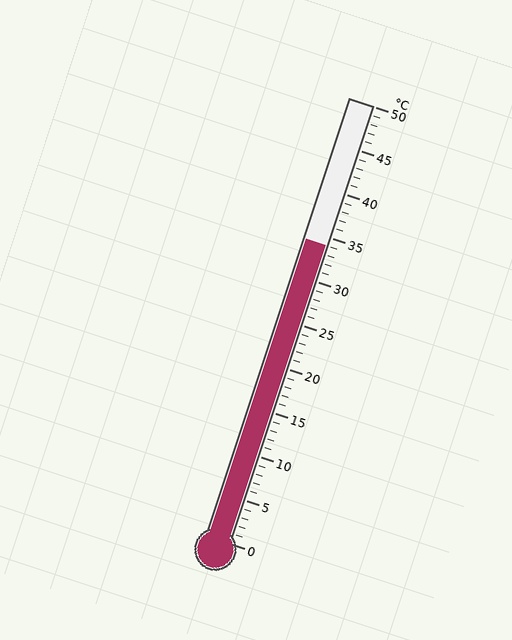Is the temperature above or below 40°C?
The temperature is below 40°C.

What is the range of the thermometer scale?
The thermometer scale ranges from 0°C to 50°C.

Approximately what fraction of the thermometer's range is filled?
The thermometer is filled to approximately 70% of its range.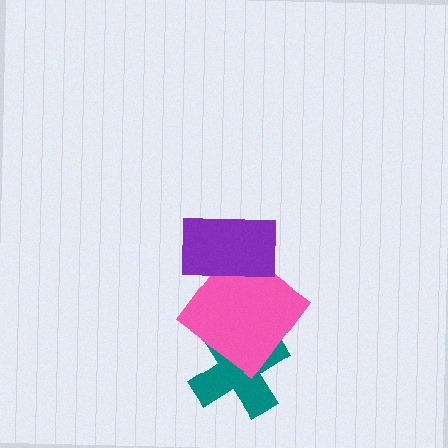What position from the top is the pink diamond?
The pink diamond is 2nd from the top.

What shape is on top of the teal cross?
The pink diamond is on top of the teal cross.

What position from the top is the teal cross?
The teal cross is 3rd from the top.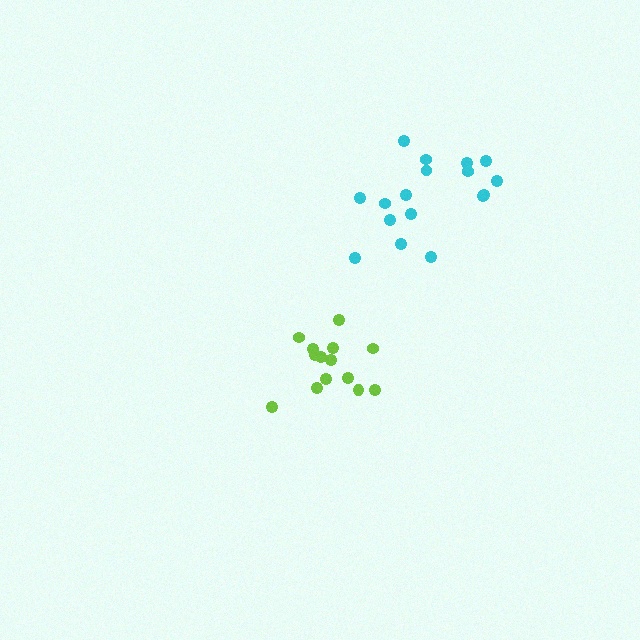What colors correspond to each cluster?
The clusters are colored: lime, cyan.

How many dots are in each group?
Group 1: 14 dots, Group 2: 17 dots (31 total).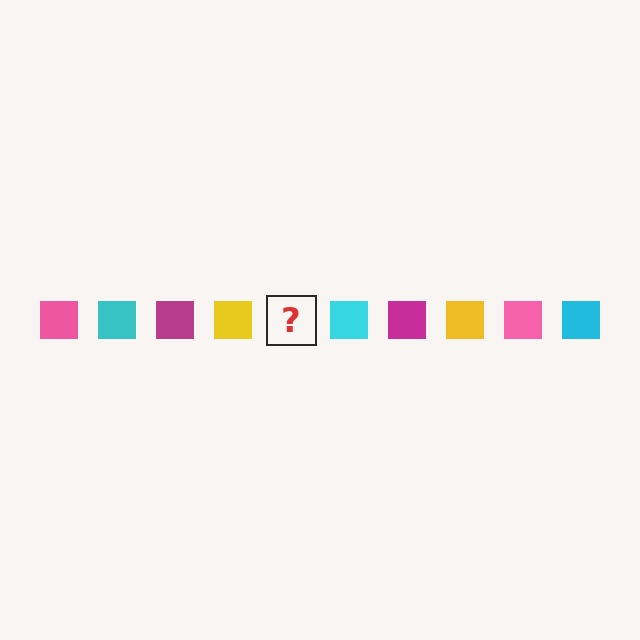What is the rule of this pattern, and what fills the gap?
The rule is that the pattern cycles through pink, cyan, magenta, yellow squares. The gap should be filled with a pink square.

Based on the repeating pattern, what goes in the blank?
The blank should be a pink square.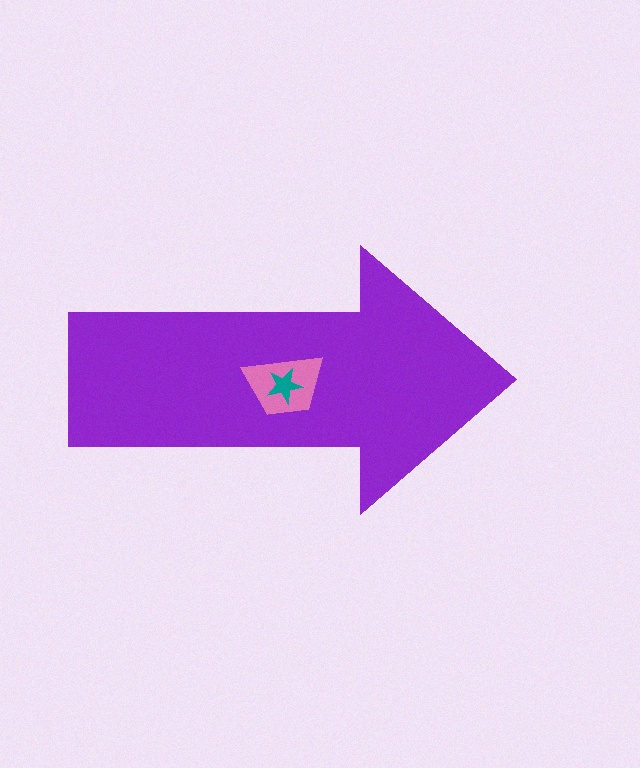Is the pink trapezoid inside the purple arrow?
Yes.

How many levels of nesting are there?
3.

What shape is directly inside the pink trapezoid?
The teal star.